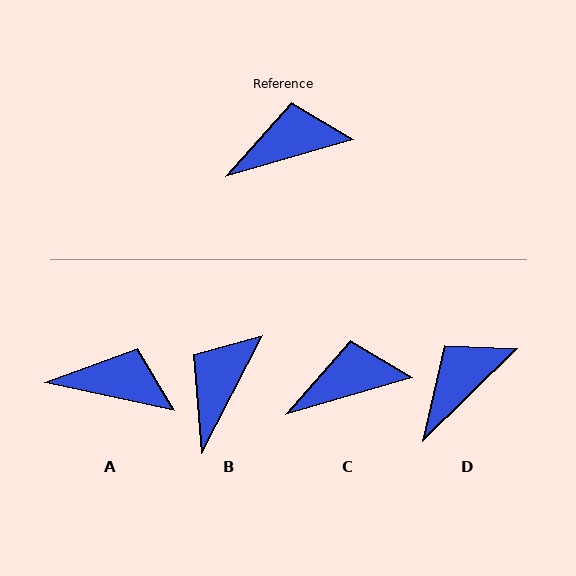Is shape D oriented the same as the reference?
No, it is off by about 28 degrees.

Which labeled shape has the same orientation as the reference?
C.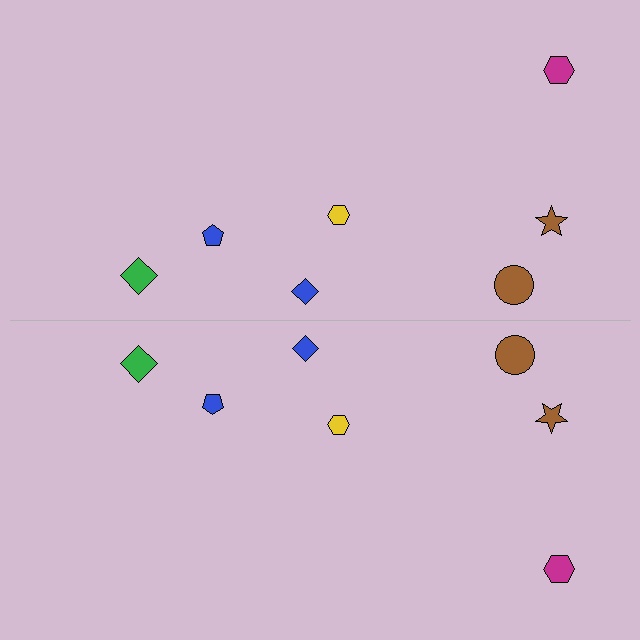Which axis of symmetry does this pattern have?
The pattern has a horizontal axis of symmetry running through the center of the image.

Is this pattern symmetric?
Yes, this pattern has bilateral (reflection) symmetry.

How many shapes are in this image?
There are 14 shapes in this image.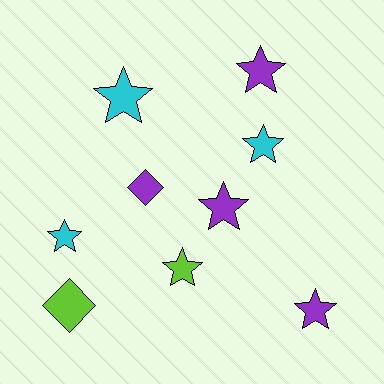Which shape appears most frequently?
Star, with 7 objects.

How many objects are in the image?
There are 9 objects.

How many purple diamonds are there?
There is 1 purple diamond.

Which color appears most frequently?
Purple, with 4 objects.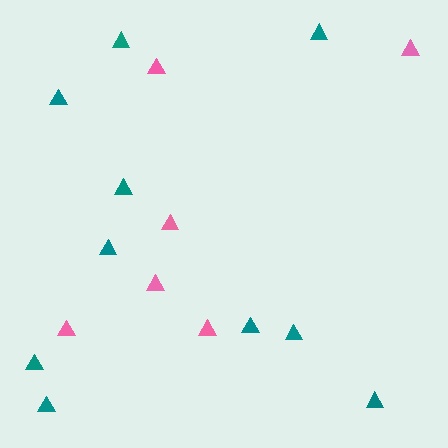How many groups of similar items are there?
There are 2 groups: one group of teal triangles (10) and one group of pink triangles (6).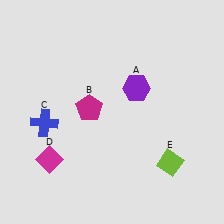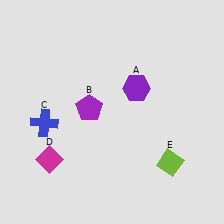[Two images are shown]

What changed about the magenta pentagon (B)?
In Image 1, B is magenta. In Image 2, it changed to purple.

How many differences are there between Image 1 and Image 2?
There is 1 difference between the two images.